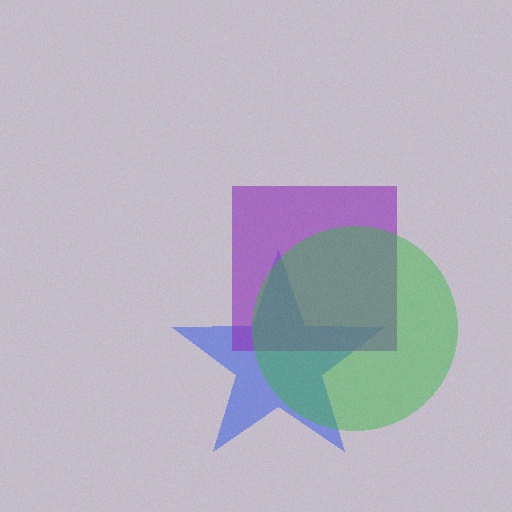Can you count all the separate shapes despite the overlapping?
Yes, there are 3 separate shapes.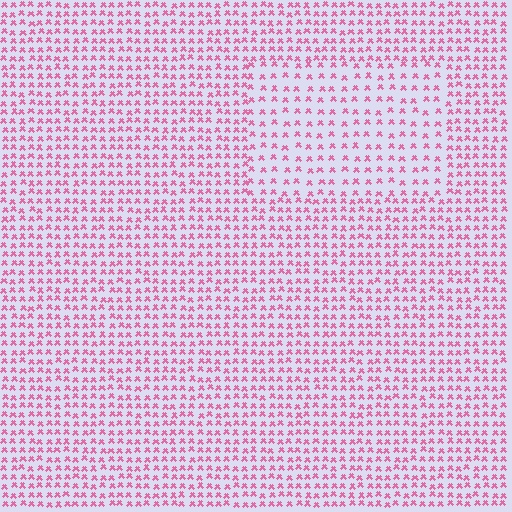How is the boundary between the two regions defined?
The boundary is defined by a change in element density (approximately 1.7x ratio). All elements are the same color, size, and shape.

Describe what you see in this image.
The image contains small pink elements arranged at two different densities. A rectangle-shaped region is visible where the elements are less densely packed than the surrounding area.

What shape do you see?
I see a rectangle.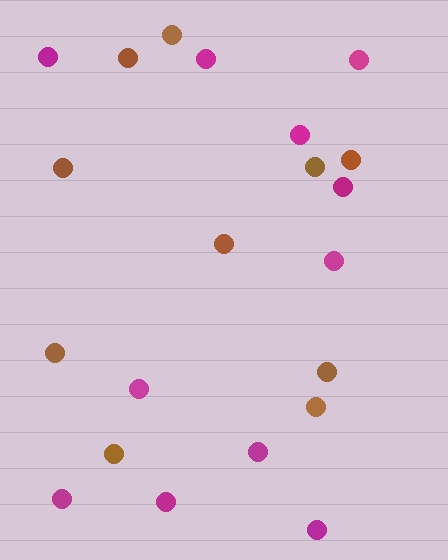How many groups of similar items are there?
There are 2 groups: one group of brown circles (10) and one group of magenta circles (11).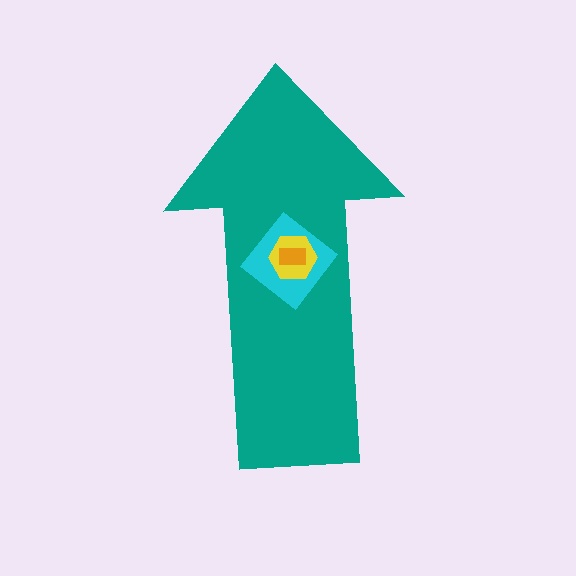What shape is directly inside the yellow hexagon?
The orange rectangle.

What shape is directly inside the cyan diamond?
The yellow hexagon.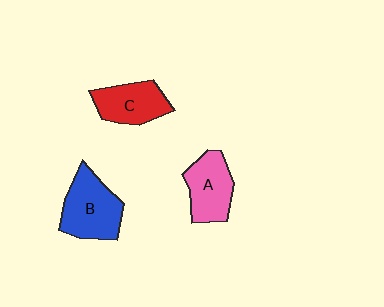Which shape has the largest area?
Shape B (blue).